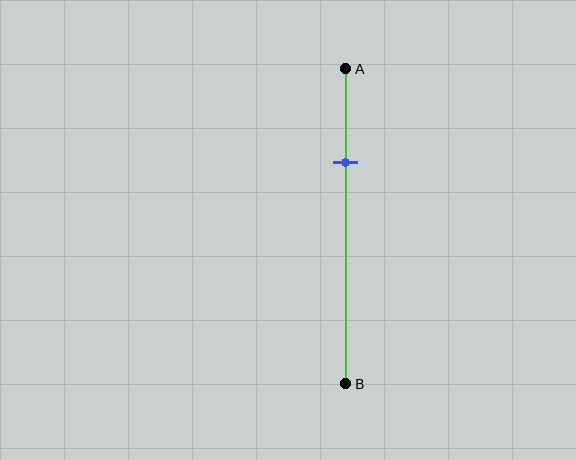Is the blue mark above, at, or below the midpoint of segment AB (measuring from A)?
The blue mark is above the midpoint of segment AB.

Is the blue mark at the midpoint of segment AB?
No, the mark is at about 30% from A, not at the 50% midpoint.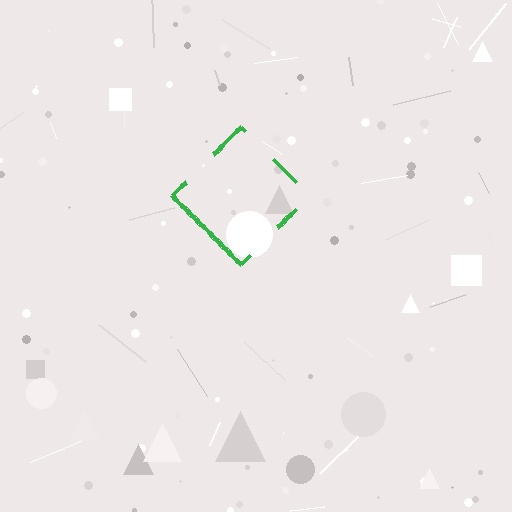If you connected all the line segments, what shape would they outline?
They would outline a diamond.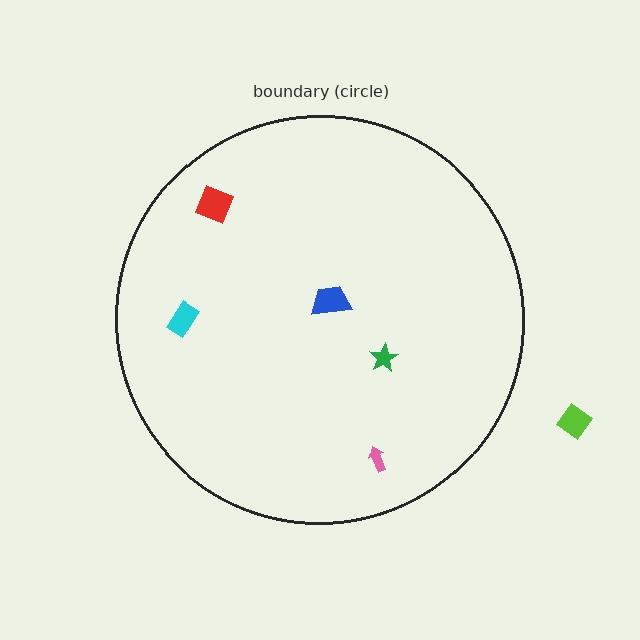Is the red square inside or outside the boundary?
Inside.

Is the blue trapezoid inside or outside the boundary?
Inside.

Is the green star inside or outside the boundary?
Inside.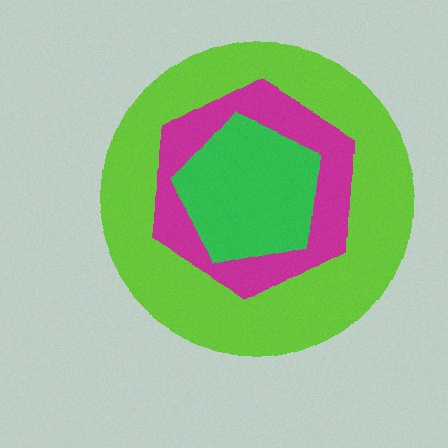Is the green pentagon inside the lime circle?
Yes.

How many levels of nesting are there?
3.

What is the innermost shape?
The green pentagon.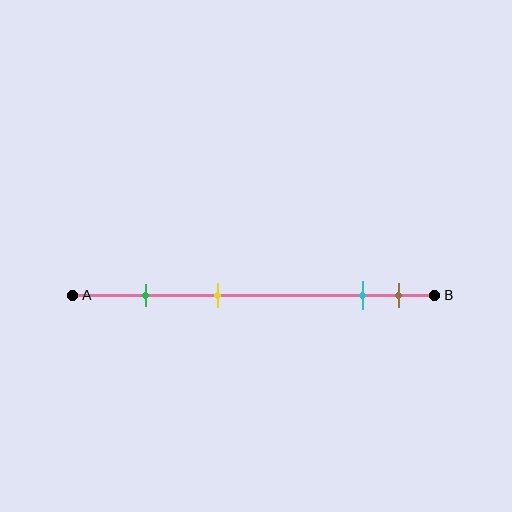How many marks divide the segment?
There are 4 marks dividing the segment.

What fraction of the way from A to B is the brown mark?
The brown mark is approximately 90% (0.9) of the way from A to B.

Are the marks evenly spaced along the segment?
No, the marks are not evenly spaced.